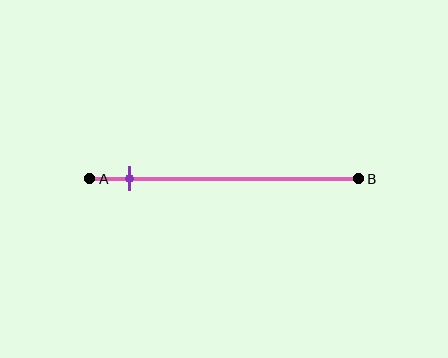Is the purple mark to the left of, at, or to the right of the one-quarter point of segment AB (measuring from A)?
The purple mark is to the left of the one-quarter point of segment AB.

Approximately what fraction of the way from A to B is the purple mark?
The purple mark is approximately 15% of the way from A to B.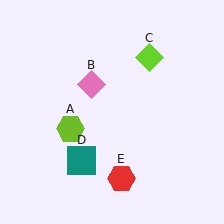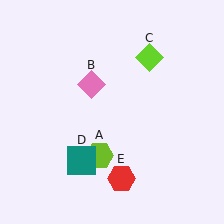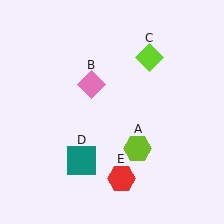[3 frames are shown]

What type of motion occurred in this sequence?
The lime hexagon (object A) rotated counterclockwise around the center of the scene.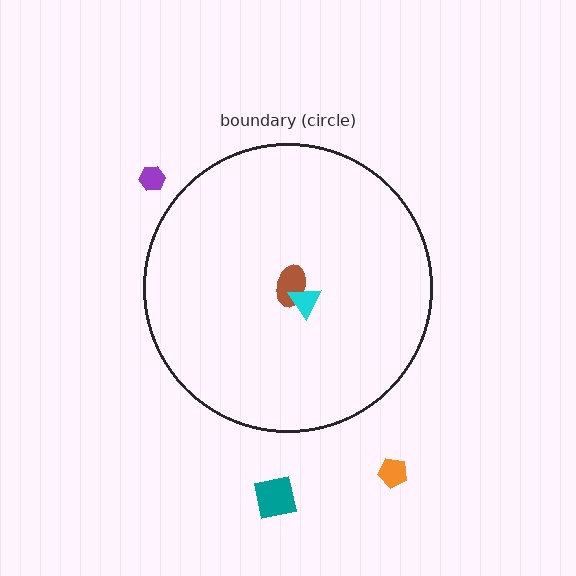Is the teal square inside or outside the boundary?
Outside.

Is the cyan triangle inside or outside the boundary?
Inside.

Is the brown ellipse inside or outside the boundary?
Inside.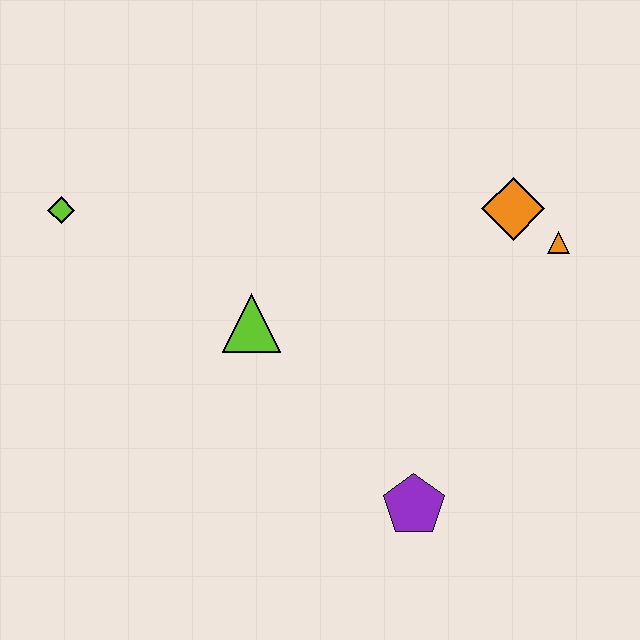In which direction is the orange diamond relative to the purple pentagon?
The orange diamond is above the purple pentagon.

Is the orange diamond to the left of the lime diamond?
No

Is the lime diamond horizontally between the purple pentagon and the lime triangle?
No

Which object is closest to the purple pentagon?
The lime triangle is closest to the purple pentagon.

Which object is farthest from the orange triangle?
The lime diamond is farthest from the orange triangle.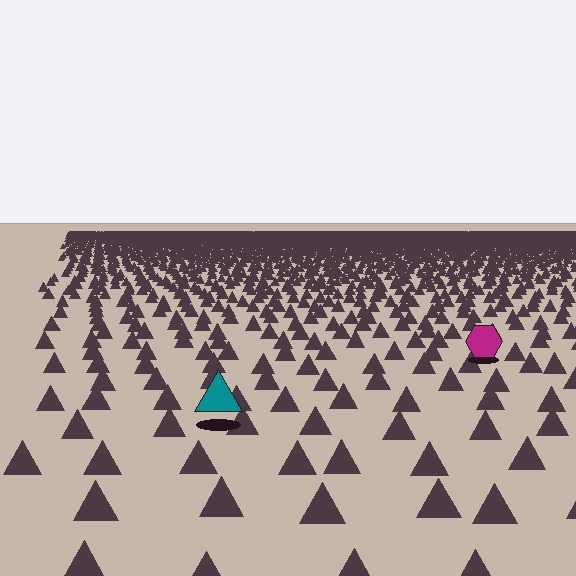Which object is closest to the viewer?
The teal triangle is closest. The texture marks near it are larger and more spread out.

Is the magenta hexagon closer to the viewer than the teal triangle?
No. The teal triangle is closer — you can tell from the texture gradient: the ground texture is coarser near it.